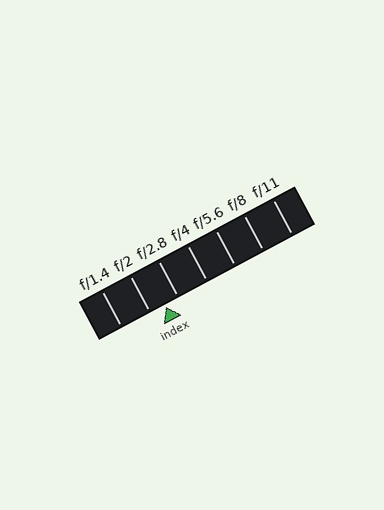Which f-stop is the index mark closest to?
The index mark is closest to f/2.8.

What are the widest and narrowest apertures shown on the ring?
The widest aperture shown is f/1.4 and the narrowest is f/11.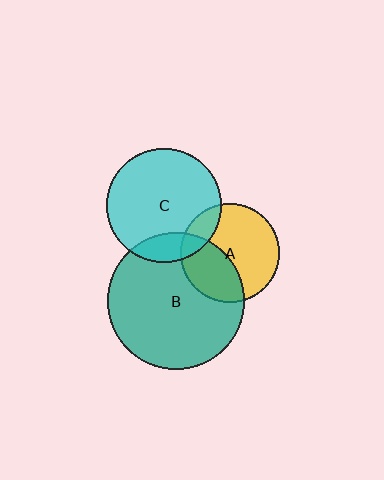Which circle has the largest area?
Circle B (teal).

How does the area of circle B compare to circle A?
Approximately 1.9 times.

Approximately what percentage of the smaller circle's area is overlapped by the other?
Approximately 40%.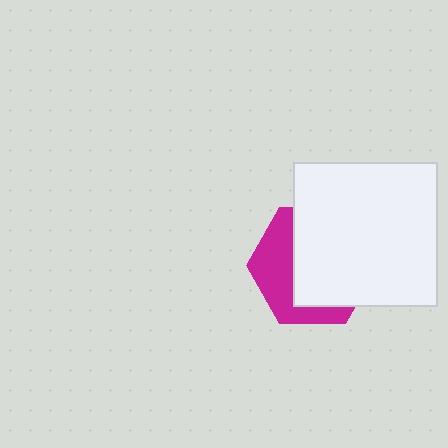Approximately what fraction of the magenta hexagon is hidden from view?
Roughly 61% of the magenta hexagon is hidden behind the white square.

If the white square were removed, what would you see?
You would see the complete magenta hexagon.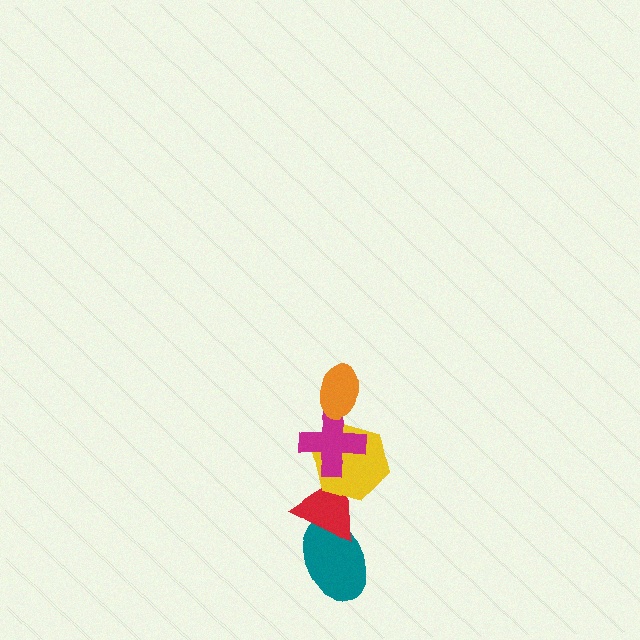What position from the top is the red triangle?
The red triangle is 4th from the top.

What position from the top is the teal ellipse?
The teal ellipse is 5th from the top.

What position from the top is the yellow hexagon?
The yellow hexagon is 3rd from the top.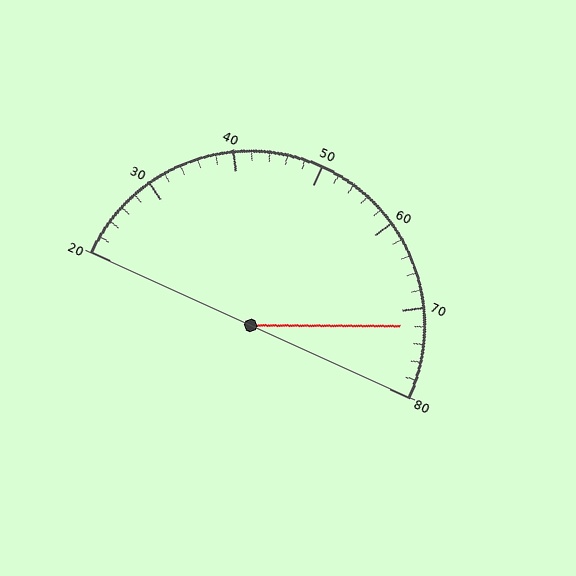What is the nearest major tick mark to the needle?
The nearest major tick mark is 70.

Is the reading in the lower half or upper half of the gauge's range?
The reading is in the upper half of the range (20 to 80).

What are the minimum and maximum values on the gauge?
The gauge ranges from 20 to 80.